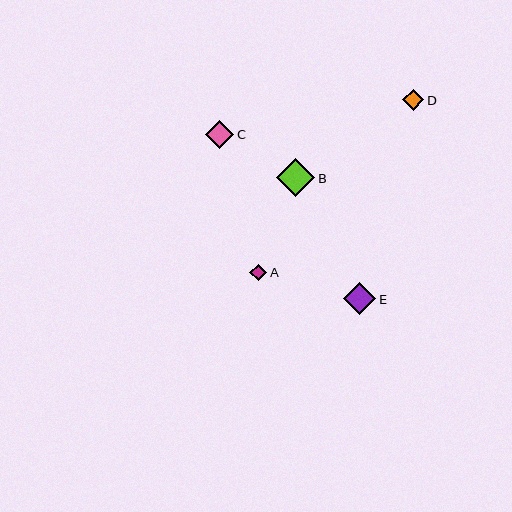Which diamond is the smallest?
Diamond A is the smallest with a size of approximately 17 pixels.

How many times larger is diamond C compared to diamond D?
Diamond C is approximately 1.3 times the size of diamond D.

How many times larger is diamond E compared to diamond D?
Diamond E is approximately 1.5 times the size of diamond D.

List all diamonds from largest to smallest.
From largest to smallest: B, E, C, D, A.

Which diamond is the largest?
Diamond B is the largest with a size of approximately 38 pixels.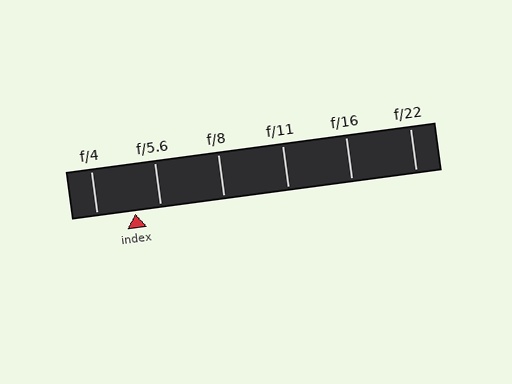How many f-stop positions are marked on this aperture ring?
There are 6 f-stop positions marked.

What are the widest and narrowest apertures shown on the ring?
The widest aperture shown is f/4 and the narrowest is f/22.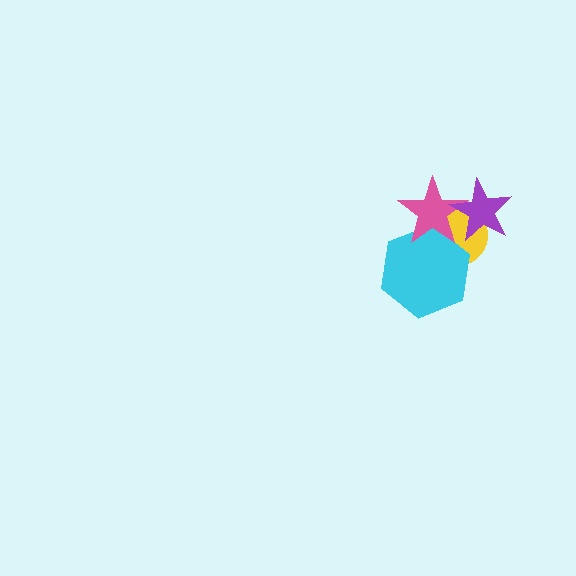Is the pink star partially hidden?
Yes, it is partially covered by another shape.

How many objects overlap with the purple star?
2 objects overlap with the purple star.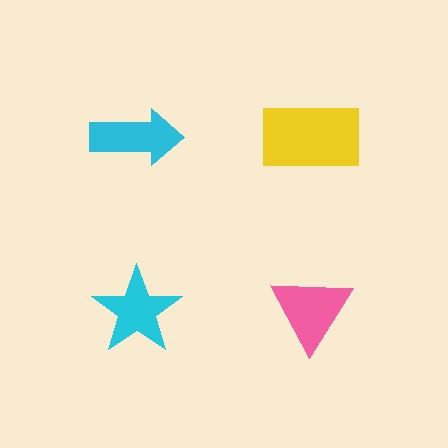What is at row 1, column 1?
A cyan arrow.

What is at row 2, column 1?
A cyan star.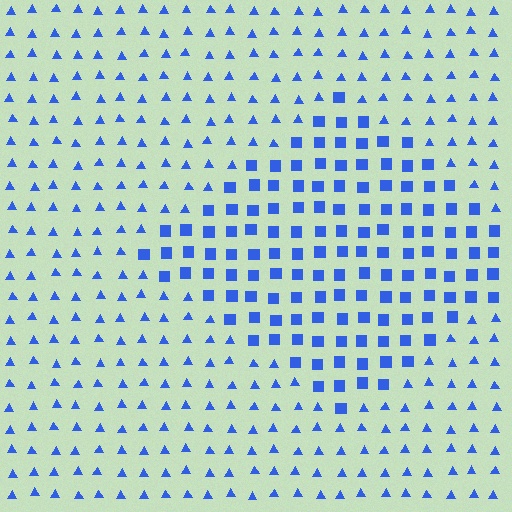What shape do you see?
I see a diamond.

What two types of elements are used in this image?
The image uses squares inside the diamond region and triangles outside it.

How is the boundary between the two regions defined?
The boundary is defined by a change in element shape: squares inside vs. triangles outside. All elements share the same color and spacing.